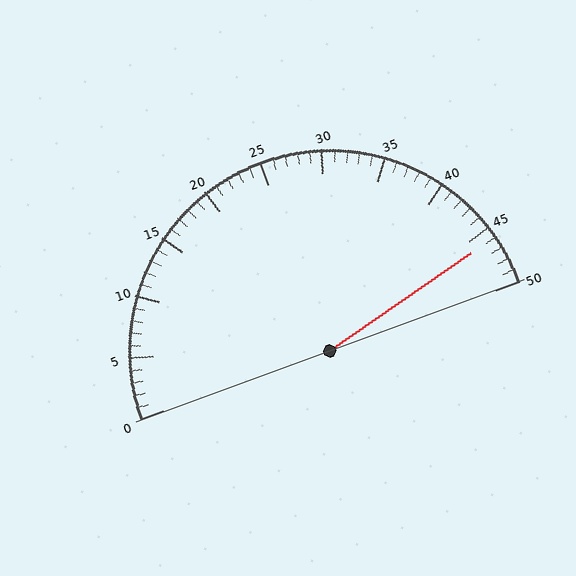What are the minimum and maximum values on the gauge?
The gauge ranges from 0 to 50.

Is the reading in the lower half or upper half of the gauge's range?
The reading is in the upper half of the range (0 to 50).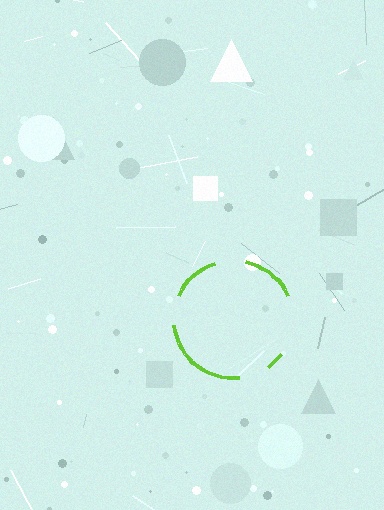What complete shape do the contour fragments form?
The contour fragments form a circle.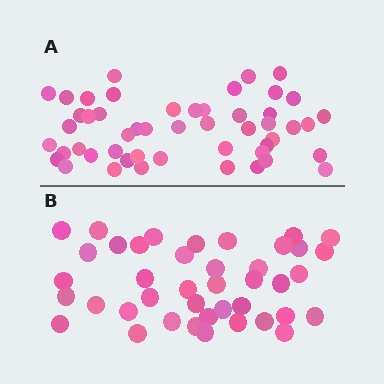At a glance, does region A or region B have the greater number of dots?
Region A (the top region) has more dots.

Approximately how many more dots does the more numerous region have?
Region A has roughly 8 or so more dots than region B.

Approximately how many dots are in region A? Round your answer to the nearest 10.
About 50 dots.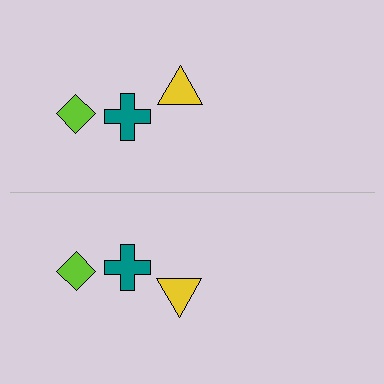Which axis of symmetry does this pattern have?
The pattern has a horizontal axis of symmetry running through the center of the image.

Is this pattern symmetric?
Yes, this pattern has bilateral (reflection) symmetry.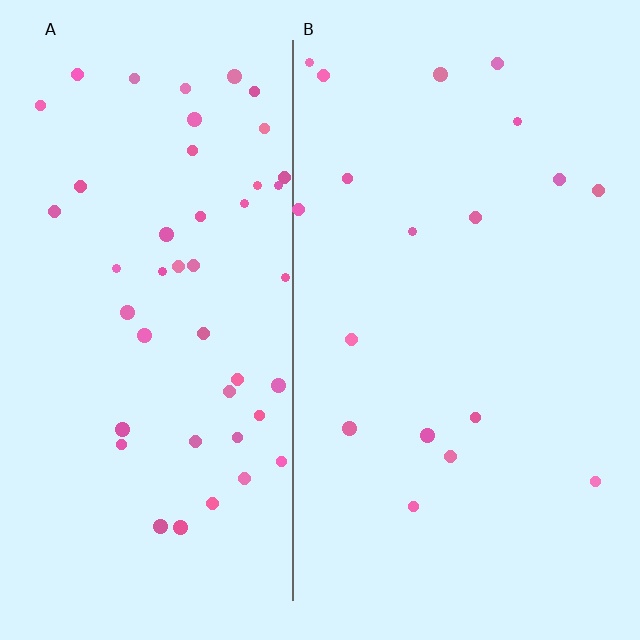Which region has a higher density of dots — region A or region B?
A (the left).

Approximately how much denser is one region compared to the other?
Approximately 2.6× — region A over region B.